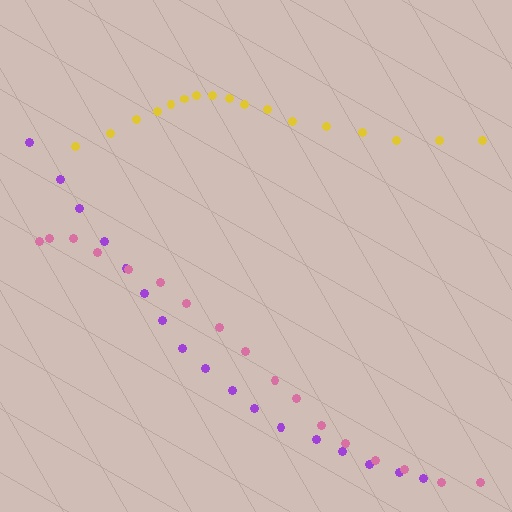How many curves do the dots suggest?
There are 3 distinct paths.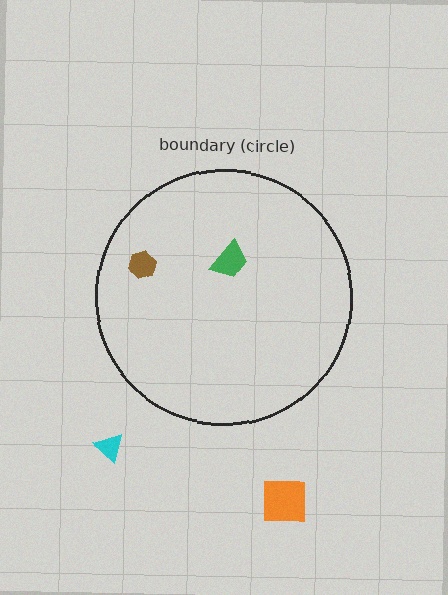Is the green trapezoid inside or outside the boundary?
Inside.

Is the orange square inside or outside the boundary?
Outside.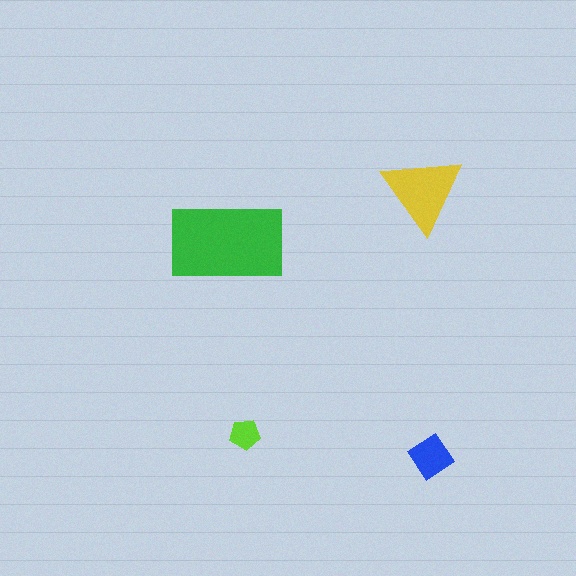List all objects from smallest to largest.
The lime pentagon, the blue diamond, the yellow triangle, the green rectangle.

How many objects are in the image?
There are 4 objects in the image.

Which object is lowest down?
The blue diamond is bottommost.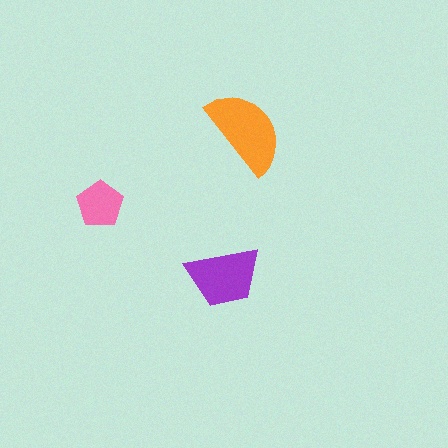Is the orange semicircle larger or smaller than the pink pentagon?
Larger.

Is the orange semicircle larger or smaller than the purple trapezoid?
Larger.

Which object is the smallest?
The pink pentagon.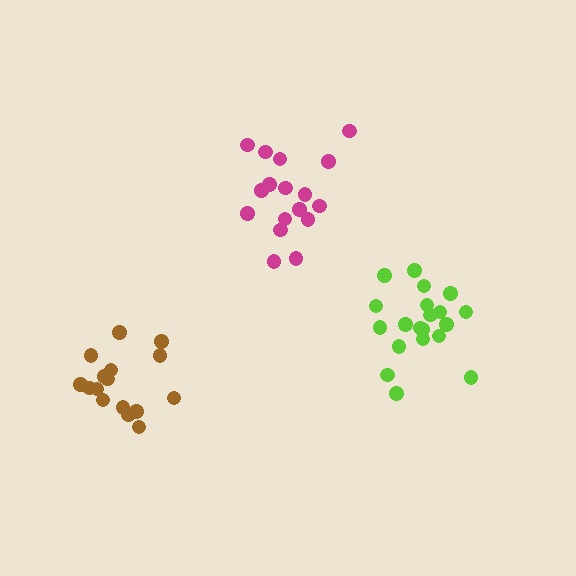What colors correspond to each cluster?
The clusters are colored: magenta, brown, lime.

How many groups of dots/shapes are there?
There are 3 groups.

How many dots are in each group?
Group 1: 17 dots, Group 2: 16 dots, Group 3: 20 dots (53 total).